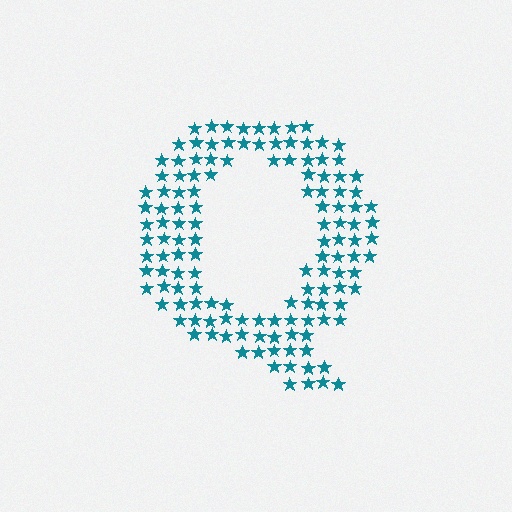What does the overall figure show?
The overall figure shows the letter Q.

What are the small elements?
The small elements are stars.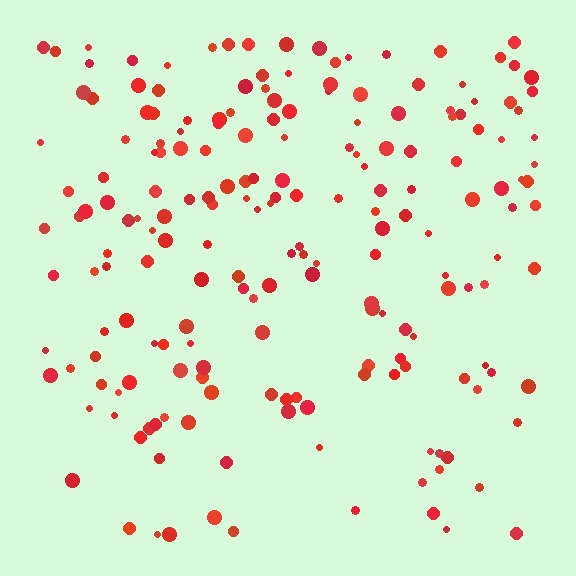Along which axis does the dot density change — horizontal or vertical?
Vertical.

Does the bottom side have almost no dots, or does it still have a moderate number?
Still a moderate number, just noticeably fewer than the top.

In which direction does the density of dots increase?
From bottom to top, with the top side densest.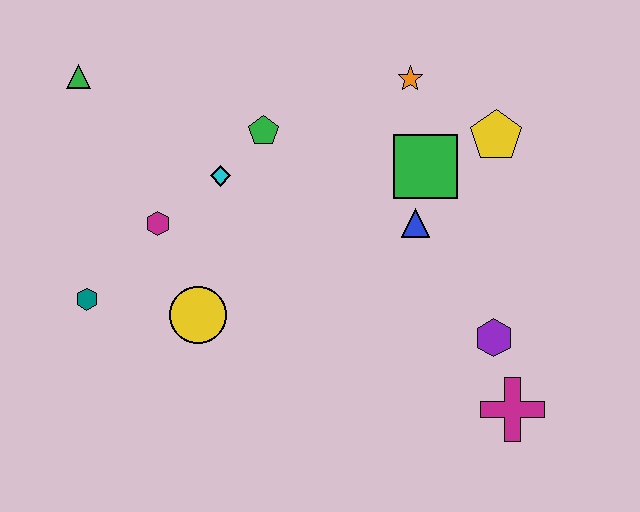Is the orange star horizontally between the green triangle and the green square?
Yes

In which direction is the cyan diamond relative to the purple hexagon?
The cyan diamond is to the left of the purple hexagon.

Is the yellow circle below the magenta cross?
No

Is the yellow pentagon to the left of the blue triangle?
No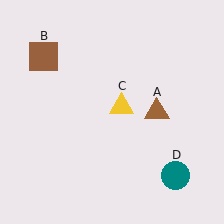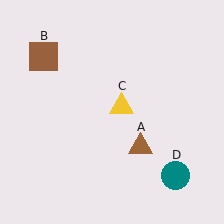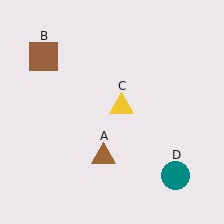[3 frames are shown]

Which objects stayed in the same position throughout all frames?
Brown square (object B) and yellow triangle (object C) and teal circle (object D) remained stationary.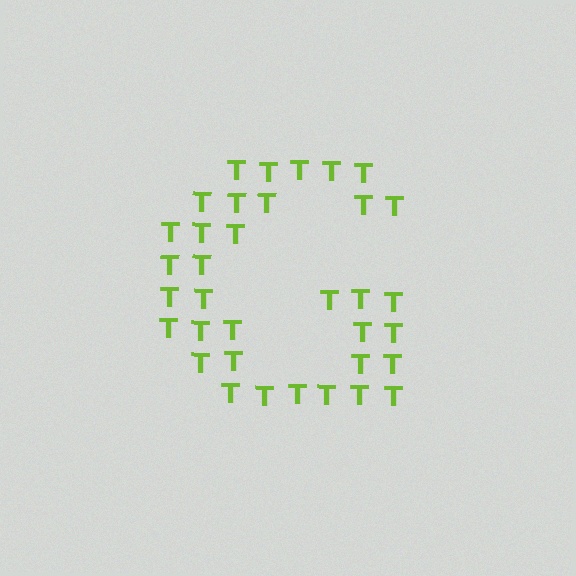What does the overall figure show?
The overall figure shows the letter G.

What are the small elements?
The small elements are letter T's.